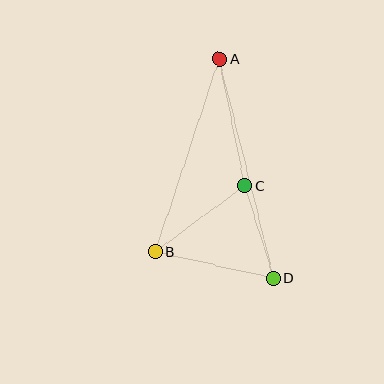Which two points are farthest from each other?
Points A and D are farthest from each other.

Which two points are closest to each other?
Points C and D are closest to each other.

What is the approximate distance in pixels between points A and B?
The distance between A and B is approximately 203 pixels.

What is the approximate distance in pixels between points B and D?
The distance between B and D is approximately 122 pixels.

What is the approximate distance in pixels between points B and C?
The distance between B and C is approximately 112 pixels.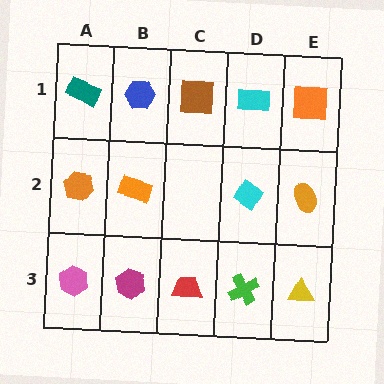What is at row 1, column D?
A cyan rectangle.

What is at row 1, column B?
A blue hexagon.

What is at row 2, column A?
An orange hexagon.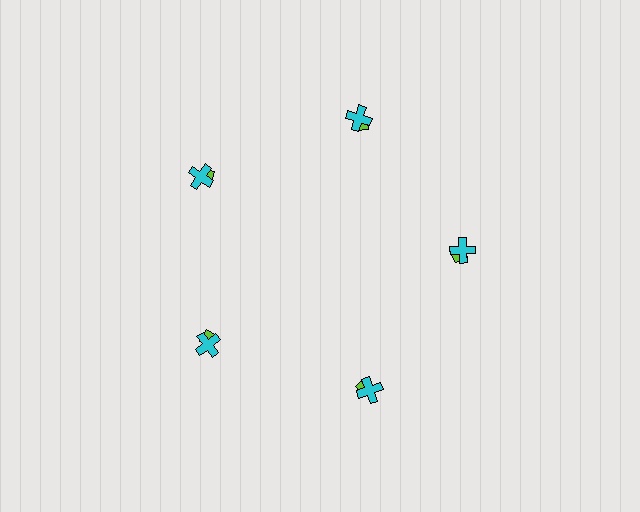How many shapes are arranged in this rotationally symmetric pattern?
There are 10 shapes, arranged in 5 groups of 2.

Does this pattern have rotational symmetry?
Yes, this pattern has 5-fold rotational symmetry. It looks the same after rotating 72 degrees around the center.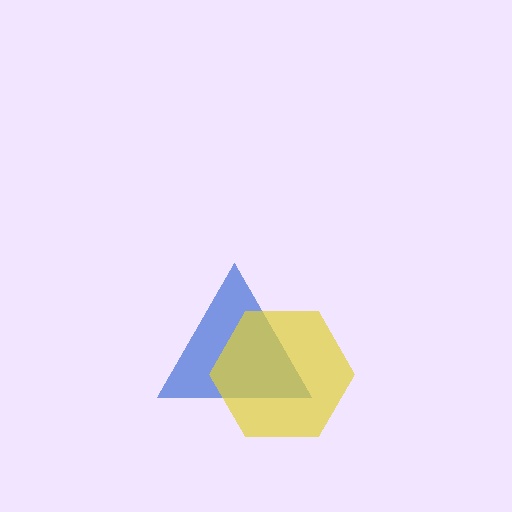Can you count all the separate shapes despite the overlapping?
Yes, there are 2 separate shapes.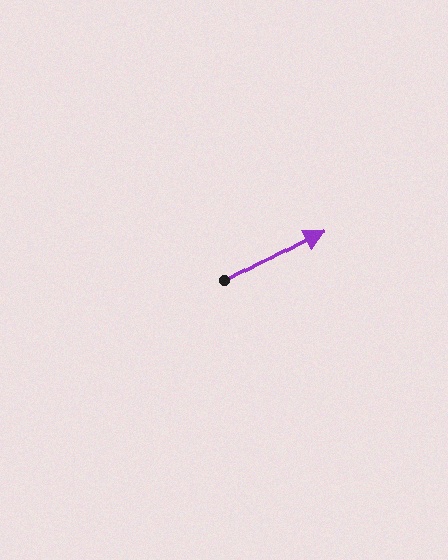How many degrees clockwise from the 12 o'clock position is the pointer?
Approximately 63 degrees.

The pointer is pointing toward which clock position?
Roughly 2 o'clock.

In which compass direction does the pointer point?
Northeast.